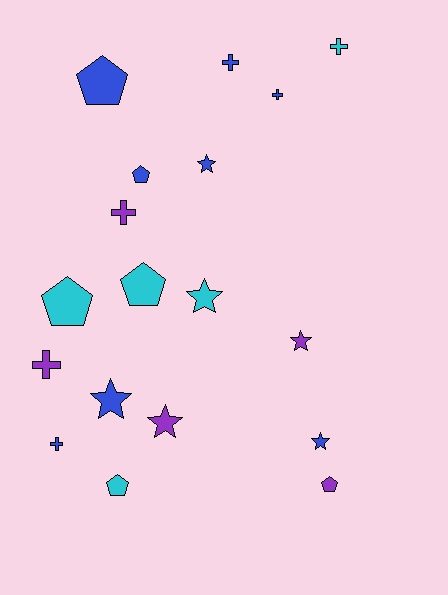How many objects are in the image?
There are 18 objects.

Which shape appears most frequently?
Cross, with 6 objects.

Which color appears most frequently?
Blue, with 8 objects.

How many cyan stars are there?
There is 1 cyan star.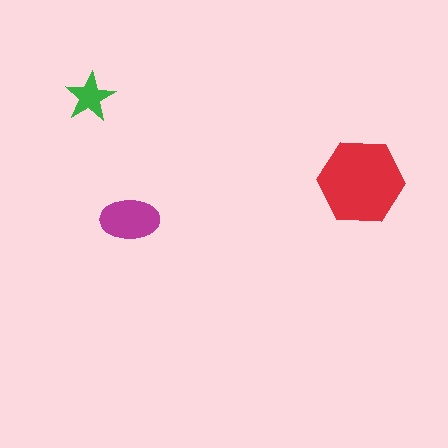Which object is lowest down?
The magenta ellipse is bottommost.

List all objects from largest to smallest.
The red hexagon, the magenta ellipse, the green star.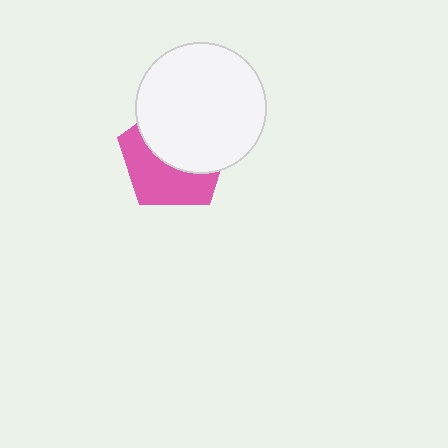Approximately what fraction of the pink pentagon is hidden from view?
Roughly 53% of the pink pentagon is hidden behind the white circle.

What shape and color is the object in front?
The object in front is a white circle.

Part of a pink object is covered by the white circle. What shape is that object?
It is a pentagon.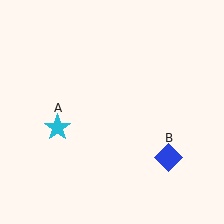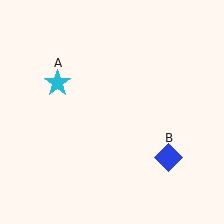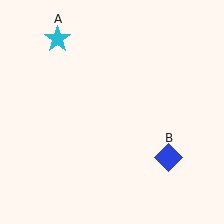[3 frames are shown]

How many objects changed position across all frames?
1 object changed position: cyan star (object A).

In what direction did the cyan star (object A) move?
The cyan star (object A) moved up.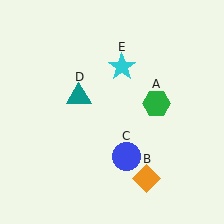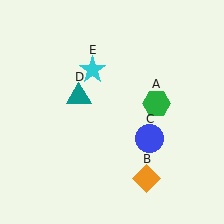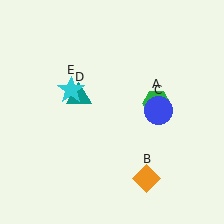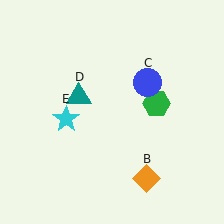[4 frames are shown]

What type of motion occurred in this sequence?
The blue circle (object C), cyan star (object E) rotated counterclockwise around the center of the scene.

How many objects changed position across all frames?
2 objects changed position: blue circle (object C), cyan star (object E).